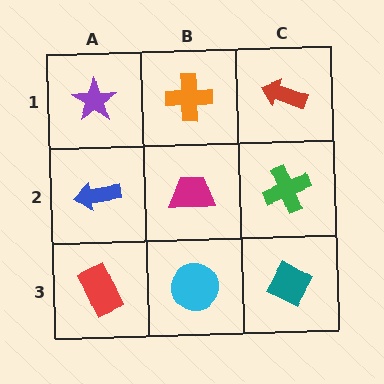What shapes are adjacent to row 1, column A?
A blue arrow (row 2, column A), an orange cross (row 1, column B).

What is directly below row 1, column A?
A blue arrow.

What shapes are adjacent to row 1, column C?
A green cross (row 2, column C), an orange cross (row 1, column B).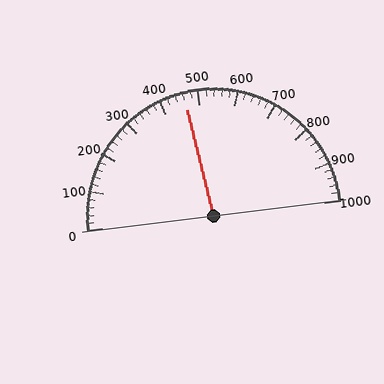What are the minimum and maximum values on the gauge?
The gauge ranges from 0 to 1000.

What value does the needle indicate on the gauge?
The needle indicates approximately 460.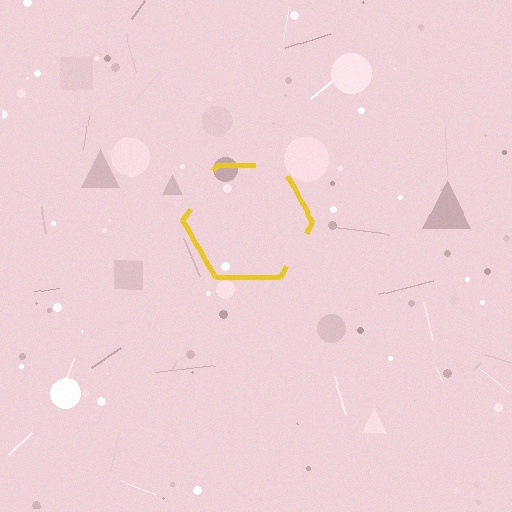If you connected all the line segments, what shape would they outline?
They would outline a hexagon.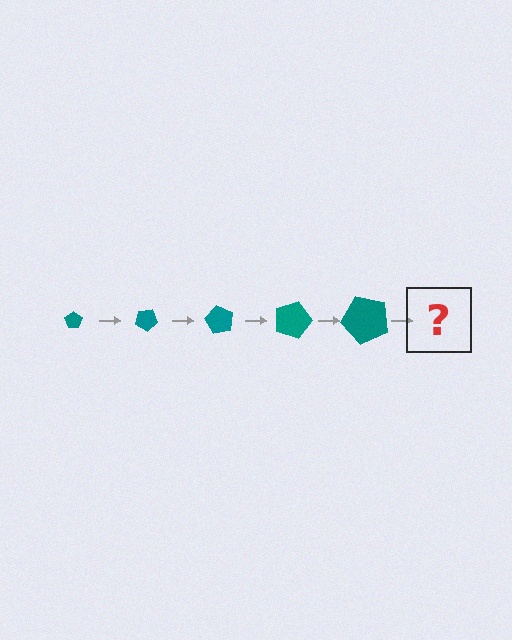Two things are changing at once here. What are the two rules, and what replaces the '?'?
The two rules are that the pentagon grows larger each step and it rotates 30 degrees each step. The '?' should be a pentagon, larger than the previous one and rotated 150 degrees from the start.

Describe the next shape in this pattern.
It should be a pentagon, larger than the previous one and rotated 150 degrees from the start.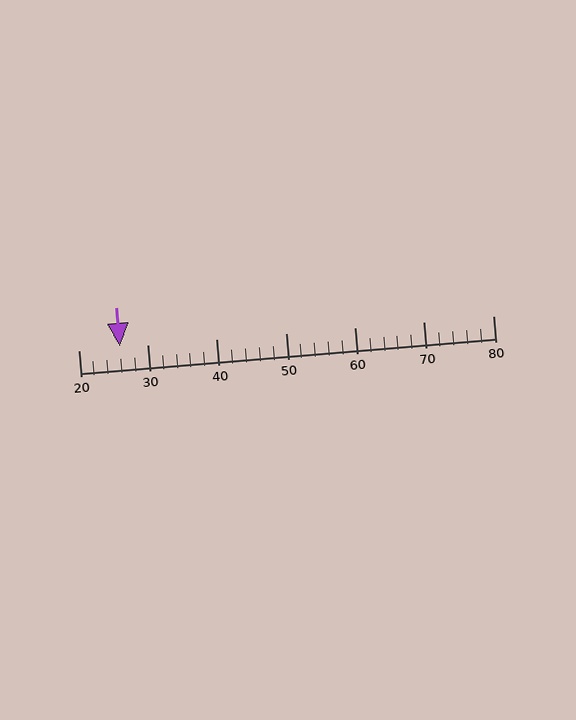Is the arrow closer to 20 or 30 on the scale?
The arrow is closer to 30.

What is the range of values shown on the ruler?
The ruler shows values from 20 to 80.